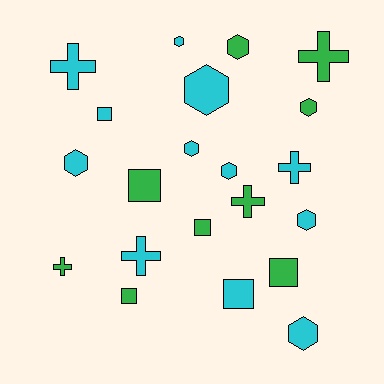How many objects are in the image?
There are 21 objects.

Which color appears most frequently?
Cyan, with 12 objects.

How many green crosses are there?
There are 3 green crosses.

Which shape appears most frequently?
Hexagon, with 9 objects.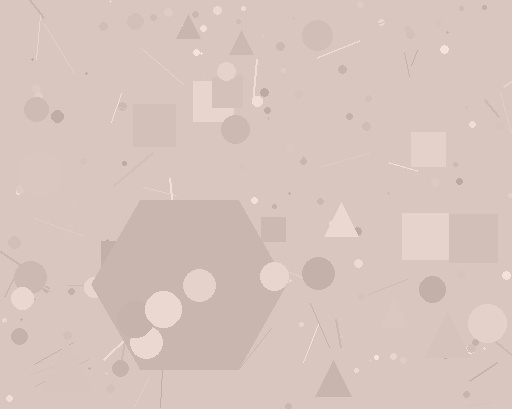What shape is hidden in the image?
A hexagon is hidden in the image.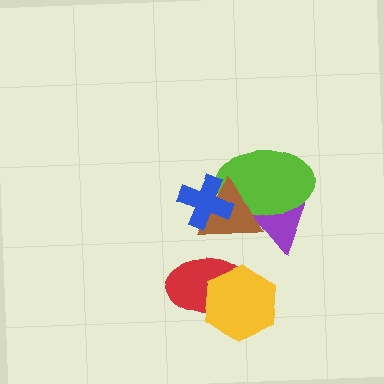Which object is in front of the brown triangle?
The blue cross is in front of the brown triangle.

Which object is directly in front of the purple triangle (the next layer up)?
The lime ellipse is directly in front of the purple triangle.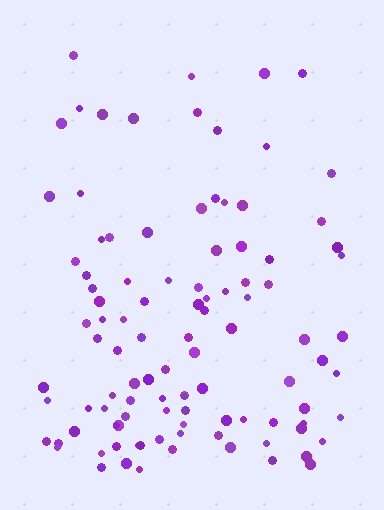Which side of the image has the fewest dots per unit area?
The top.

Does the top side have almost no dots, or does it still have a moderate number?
Still a moderate number, just noticeably fewer than the bottom.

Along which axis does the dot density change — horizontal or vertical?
Vertical.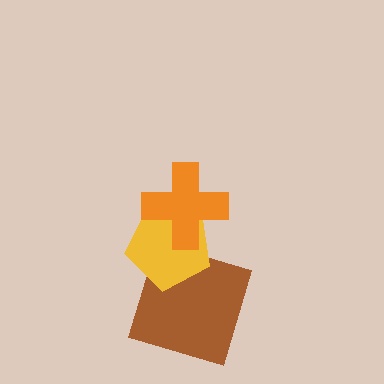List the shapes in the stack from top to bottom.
From top to bottom: the orange cross, the yellow pentagon, the brown square.